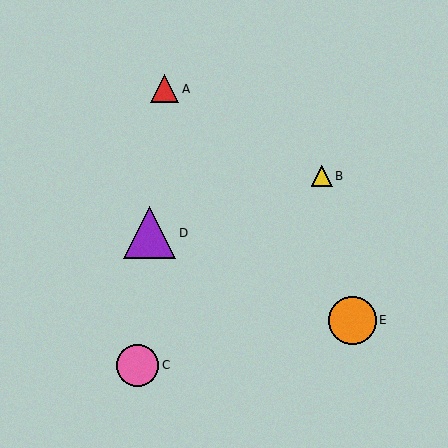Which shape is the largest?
The purple triangle (labeled D) is the largest.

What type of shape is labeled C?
Shape C is a pink circle.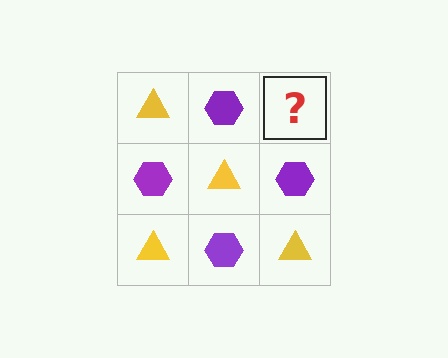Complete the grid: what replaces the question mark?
The question mark should be replaced with a yellow triangle.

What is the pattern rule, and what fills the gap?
The rule is that it alternates yellow triangle and purple hexagon in a checkerboard pattern. The gap should be filled with a yellow triangle.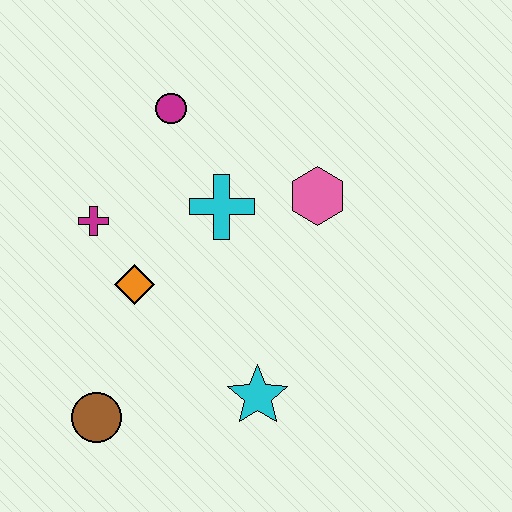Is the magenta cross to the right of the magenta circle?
No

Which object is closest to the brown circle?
The orange diamond is closest to the brown circle.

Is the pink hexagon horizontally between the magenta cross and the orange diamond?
No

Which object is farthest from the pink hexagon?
The brown circle is farthest from the pink hexagon.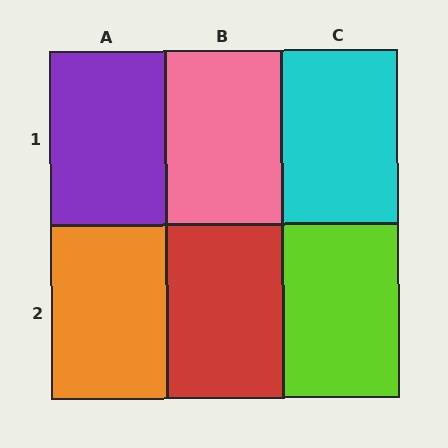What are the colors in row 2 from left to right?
Orange, red, lime.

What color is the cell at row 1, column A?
Purple.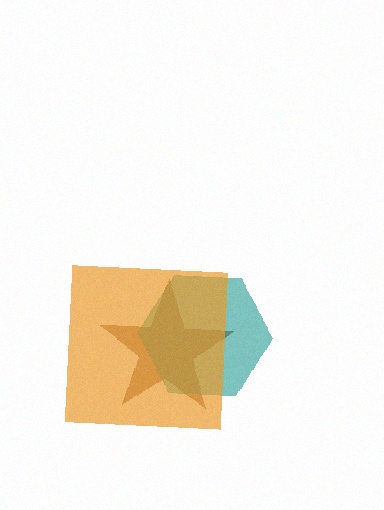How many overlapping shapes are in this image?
There are 3 overlapping shapes in the image.